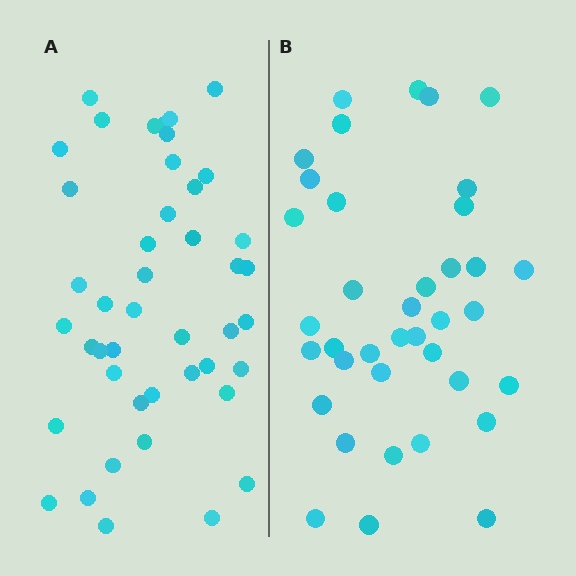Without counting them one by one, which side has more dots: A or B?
Region A (the left region) has more dots.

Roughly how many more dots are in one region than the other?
Region A has about 6 more dots than region B.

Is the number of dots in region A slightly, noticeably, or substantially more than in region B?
Region A has only slightly more — the two regions are fairly close. The ratio is roughly 1.2 to 1.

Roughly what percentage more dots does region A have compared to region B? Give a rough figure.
About 15% more.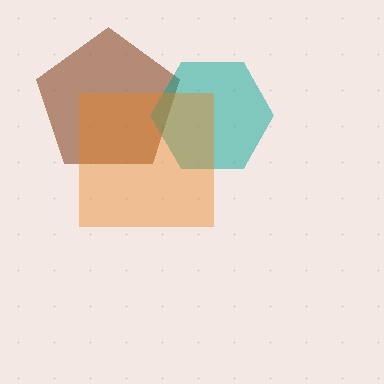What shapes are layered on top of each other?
The layered shapes are: a brown pentagon, a teal hexagon, an orange square.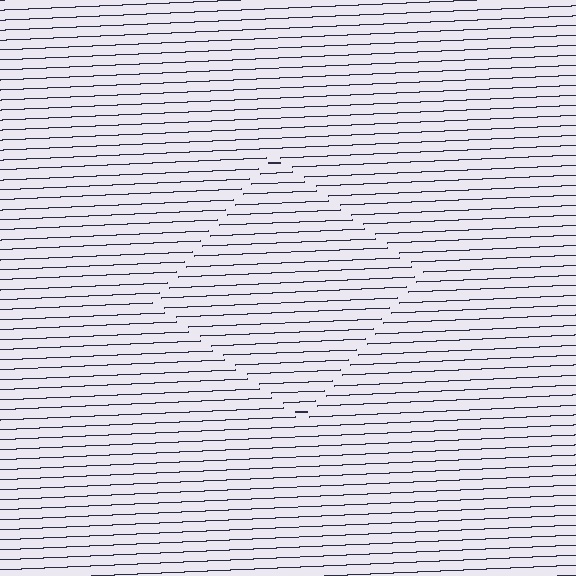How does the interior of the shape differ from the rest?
The interior of the shape contains the same grating, shifted by half a period — the contour is defined by the phase discontinuity where line-ends from the inner and outer gratings abut.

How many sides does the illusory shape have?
4 sides — the line-ends trace a square.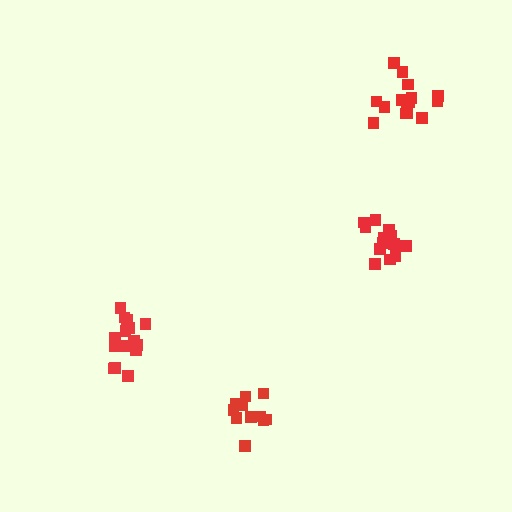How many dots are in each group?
Group 1: 15 dots, Group 2: 13 dots, Group 3: 16 dots, Group 4: 11 dots (55 total).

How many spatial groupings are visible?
There are 4 spatial groupings.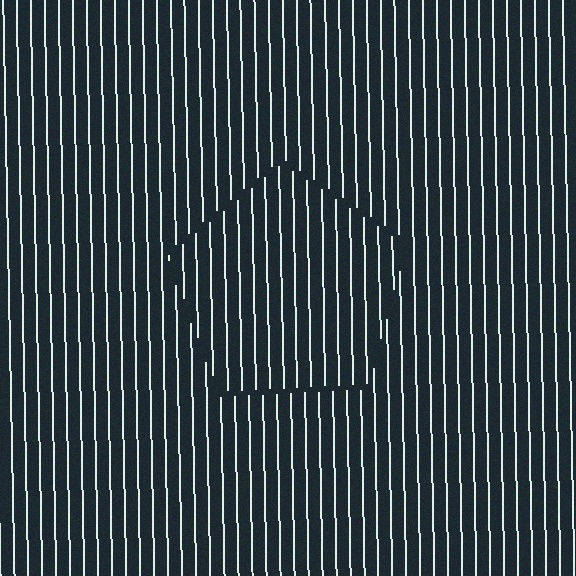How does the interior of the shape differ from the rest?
The interior of the shape contains the same grating, shifted by half a period — the contour is defined by the phase discontinuity where line-ends from the inner and outer gratings abut.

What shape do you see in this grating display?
An illusory pentagon. The interior of the shape contains the same grating, shifted by half a period — the contour is defined by the phase discontinuity where line-ends from the inner and outer gratings abut.